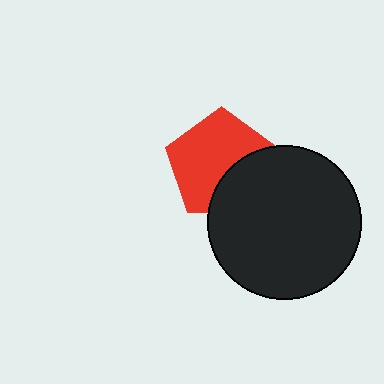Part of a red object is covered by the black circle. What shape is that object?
It is a pentagon.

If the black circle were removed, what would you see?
You would see the complete red pentagon.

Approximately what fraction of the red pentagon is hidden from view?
Roughly 34% of the red pentagon is hidden behind the black circle.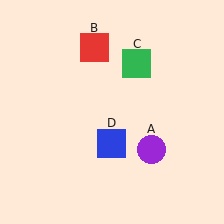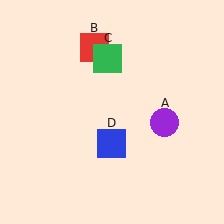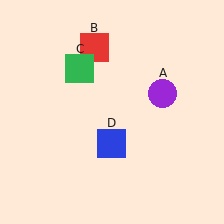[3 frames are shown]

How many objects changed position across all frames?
2 objects changed position: purple circle (object A), green square (object C).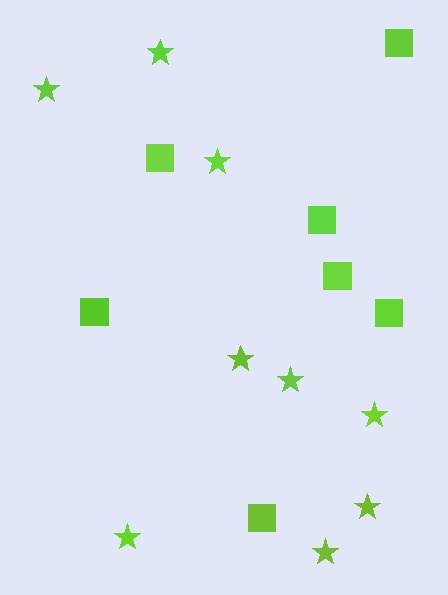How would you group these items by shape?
There are 2 groups: one group of squares (7) and one group of stars (9).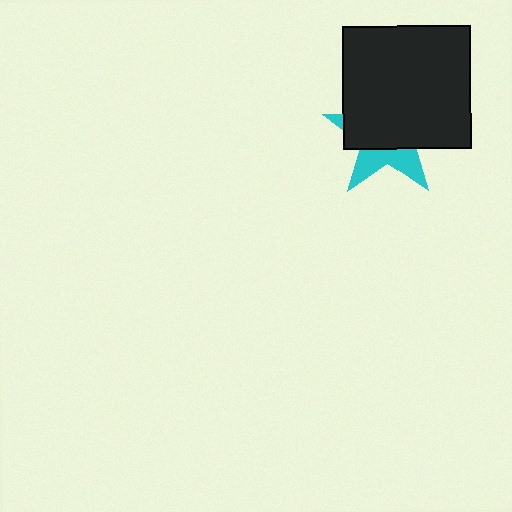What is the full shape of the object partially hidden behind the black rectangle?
The partially hidden object is a cyan star.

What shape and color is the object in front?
The object in front is a black rectangle.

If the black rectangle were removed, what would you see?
You would see the complete cyan star.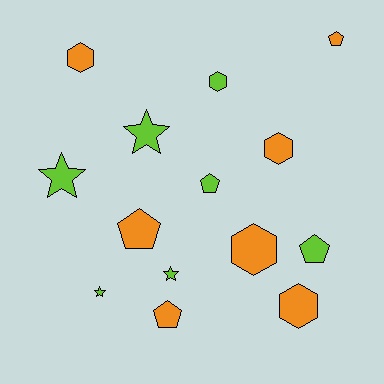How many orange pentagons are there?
There are 3 orange pentagons.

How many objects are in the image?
There are 14 objects.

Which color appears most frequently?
Lime, with 7 objects.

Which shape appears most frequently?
Hexagon, with 5 objects.